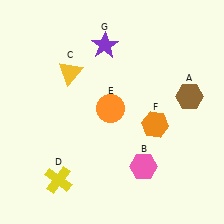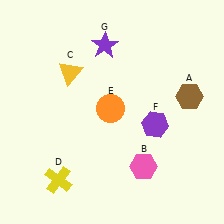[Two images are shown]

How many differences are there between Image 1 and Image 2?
There is 1 difference between the two images.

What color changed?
The hexagon (F) changed from orange in Image 1 to purple in Image 2.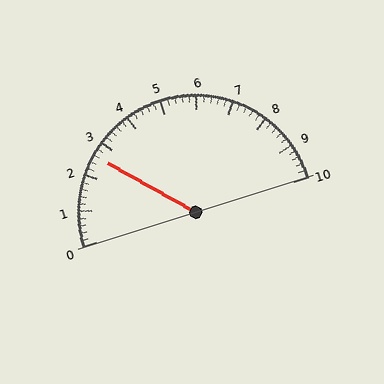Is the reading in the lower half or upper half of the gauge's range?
The reading is in the lower half of the range (0 to 10).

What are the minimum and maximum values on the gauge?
The gauge ranges from 0 to 10.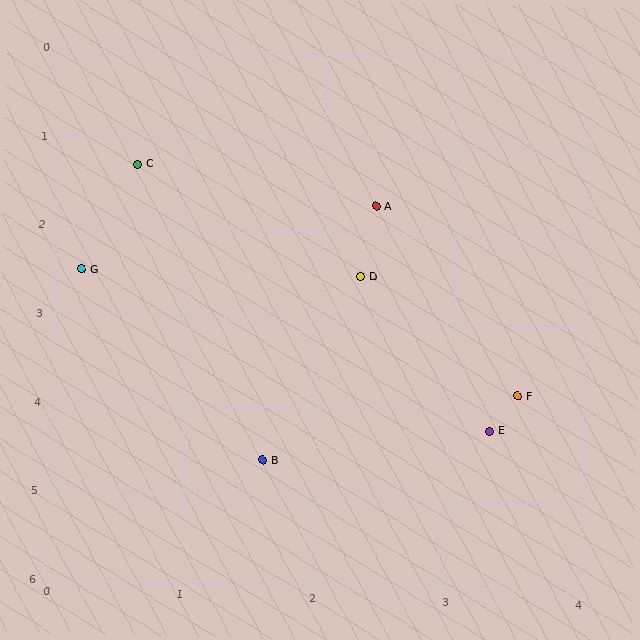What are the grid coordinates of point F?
Point F is at approximately (3.5, 3.8).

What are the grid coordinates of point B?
Point B is at approximately (1.6, 4.6).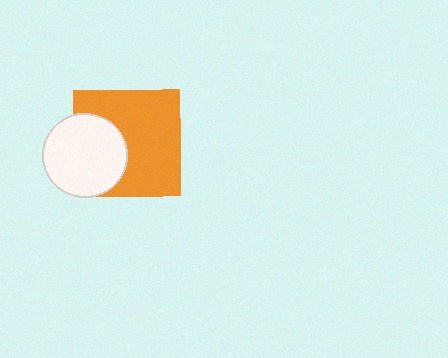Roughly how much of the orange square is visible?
Most of it is visible (roughly 67%).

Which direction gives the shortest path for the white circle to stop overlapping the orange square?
Moving left gives the shortest separation.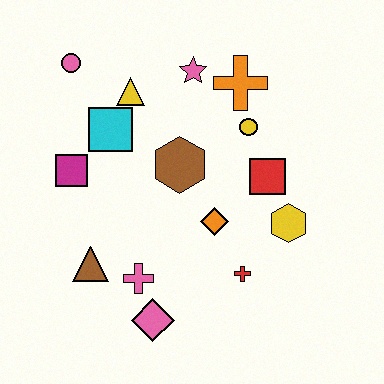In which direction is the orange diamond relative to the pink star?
The orange diamond is below the pink star.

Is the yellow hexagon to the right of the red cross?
Yes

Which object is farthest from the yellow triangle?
The pink diamond is farthest from the yellow triangle.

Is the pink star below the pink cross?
No